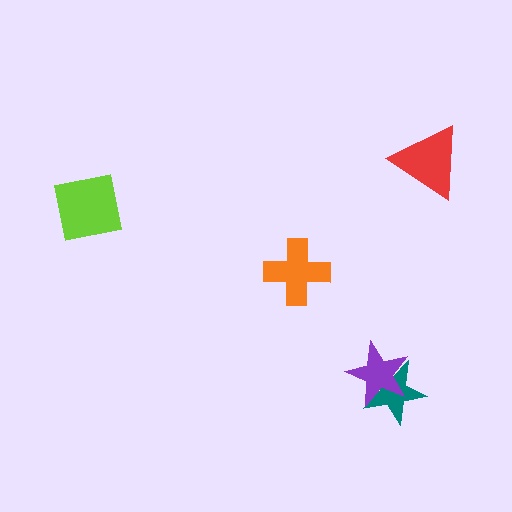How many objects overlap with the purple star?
1 object overlaps with the purple star.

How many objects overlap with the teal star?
1 object overlaps with the teal star.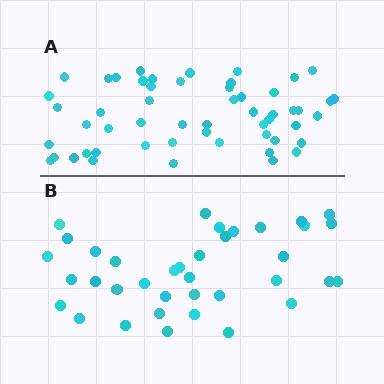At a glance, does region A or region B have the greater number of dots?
Region A (the top region) has more dots.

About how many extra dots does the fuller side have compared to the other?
Region A has approximately 15 more dots than region B.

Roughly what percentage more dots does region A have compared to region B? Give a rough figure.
About 45% more.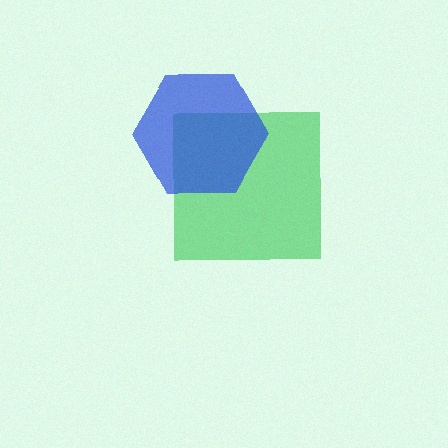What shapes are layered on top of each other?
The layered shapes are: a green square, a blue hexagon.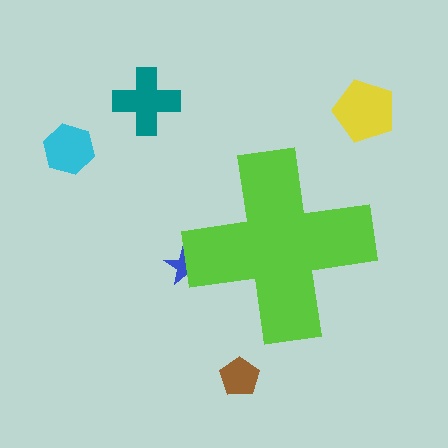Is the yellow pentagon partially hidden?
No, the yellow pentagon is fully visible.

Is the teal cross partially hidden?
No, the teal cross is fully visible.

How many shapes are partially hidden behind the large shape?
1 shape is partially hidden.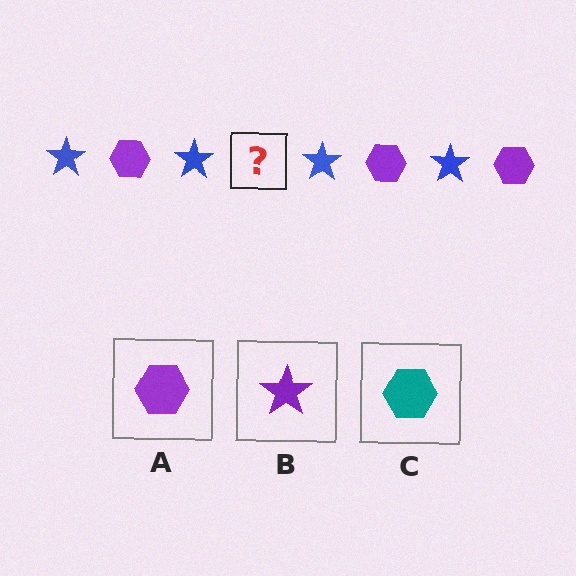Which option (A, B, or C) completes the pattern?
A.